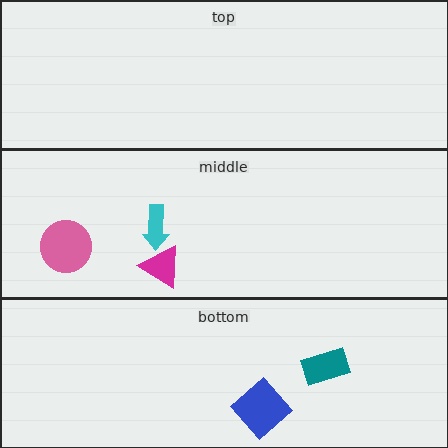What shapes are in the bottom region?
The teal rectangle, the blue diamond.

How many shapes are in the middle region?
3.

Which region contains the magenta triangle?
The middle region.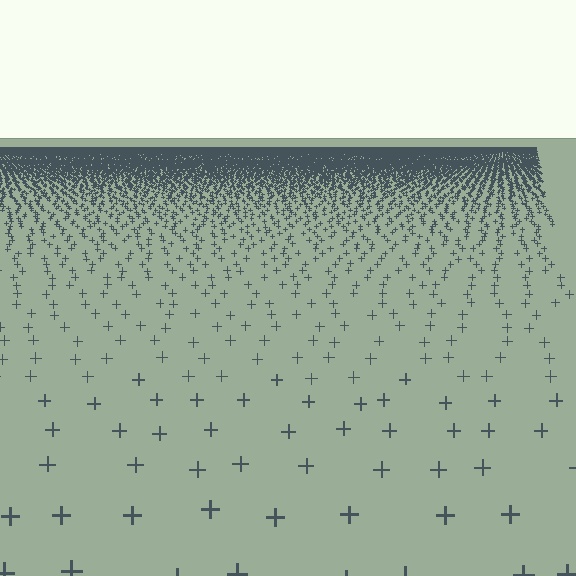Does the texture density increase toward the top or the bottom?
Density increases toward the top.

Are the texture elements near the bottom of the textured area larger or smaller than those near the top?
Larger. Near the bottom, elements are closer to the viewer and appear at a bigger on-screen size.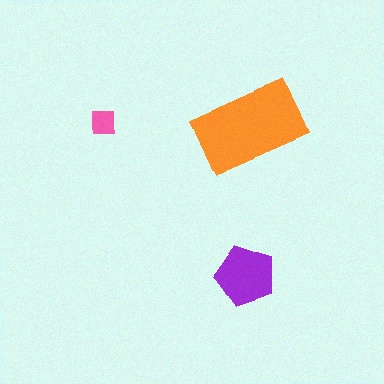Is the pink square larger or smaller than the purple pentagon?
Smaller.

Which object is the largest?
The orange rectangle.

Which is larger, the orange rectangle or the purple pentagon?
The orange rectangle.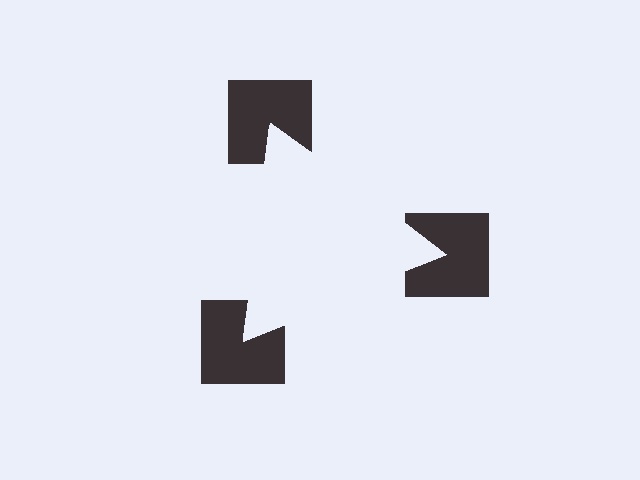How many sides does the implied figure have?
3 sides.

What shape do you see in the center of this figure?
An illusory triangle — its edges are inferred from the aligned wedge cuts in the notched squares, not physically drawn.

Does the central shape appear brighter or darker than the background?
It typically appears slightly brighter than the background, even though no actual brightness change is drawn.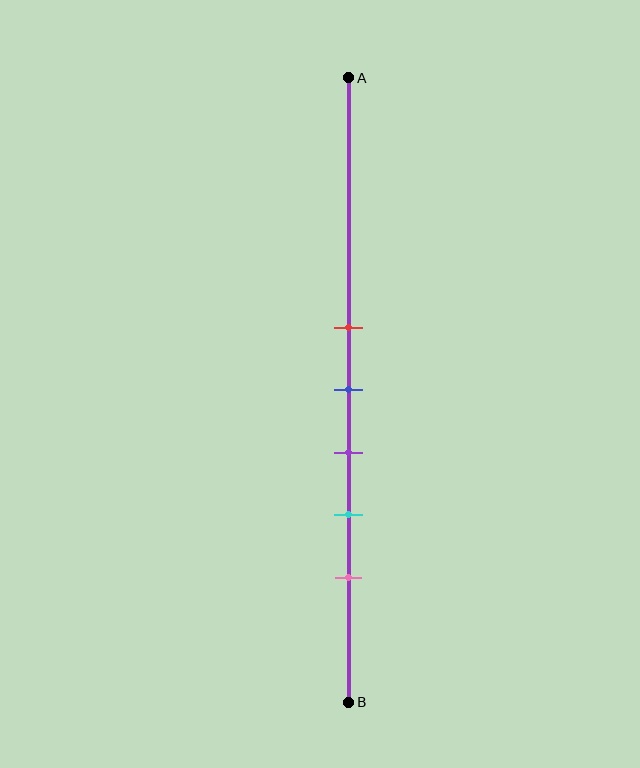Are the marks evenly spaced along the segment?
Yes, the marks are approximately evenly spaced.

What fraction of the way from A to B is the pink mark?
The pink mark is approximately 80% (0.8) of the way from A to B.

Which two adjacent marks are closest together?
The red and blue marks are the closest adjacent pair.